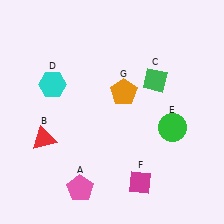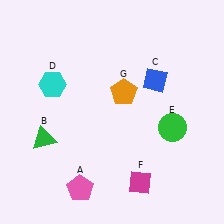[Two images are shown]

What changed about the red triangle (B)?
In Image 1, B is red. In Image 2, it changed to green.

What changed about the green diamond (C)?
In Image 1, C is green. In Image 2, it changed to blue.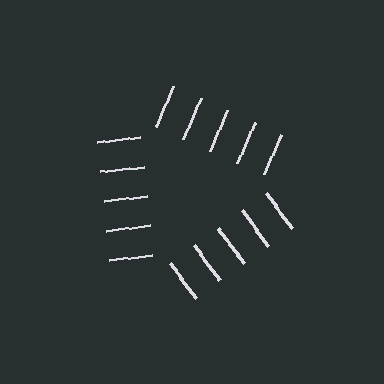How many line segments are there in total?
15 — 5 along each of the 3 edges.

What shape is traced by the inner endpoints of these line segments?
An illusory triangle — the line segments terminate on its edges but no continuous stroke is drawn.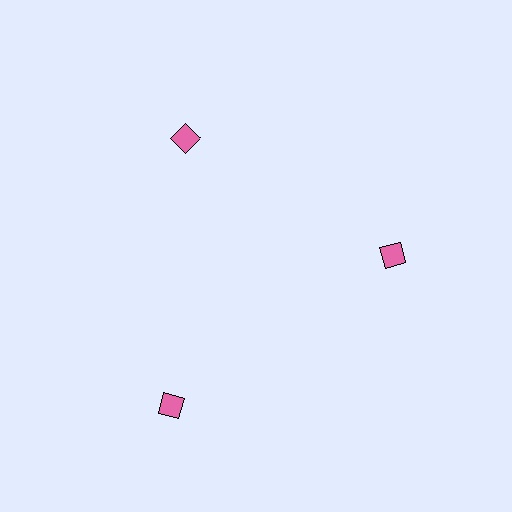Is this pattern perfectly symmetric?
No. The 3 pink diamonds are arranged in a ring, but one element near the 7 o'clock position is pushed outward from the center, breaking the 3-fold rotational symmetry.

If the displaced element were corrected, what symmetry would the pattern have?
It would have 3-fold rotational symmetry — the pattern would map onto itself every 120 degrees.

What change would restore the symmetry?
The symmetry would be restored by moving it inward, back onto the ring so that all 3 diamonds sit at equal angles and equal distance from the center.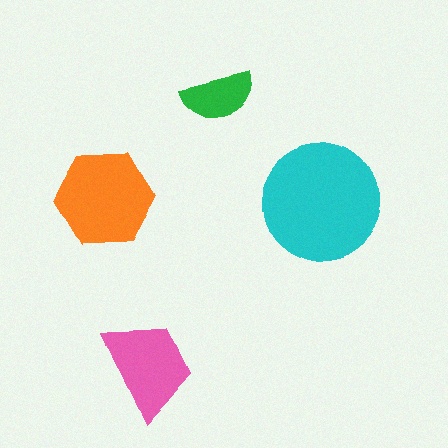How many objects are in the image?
There are 4 objects in the image.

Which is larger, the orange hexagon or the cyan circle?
The cyan circle.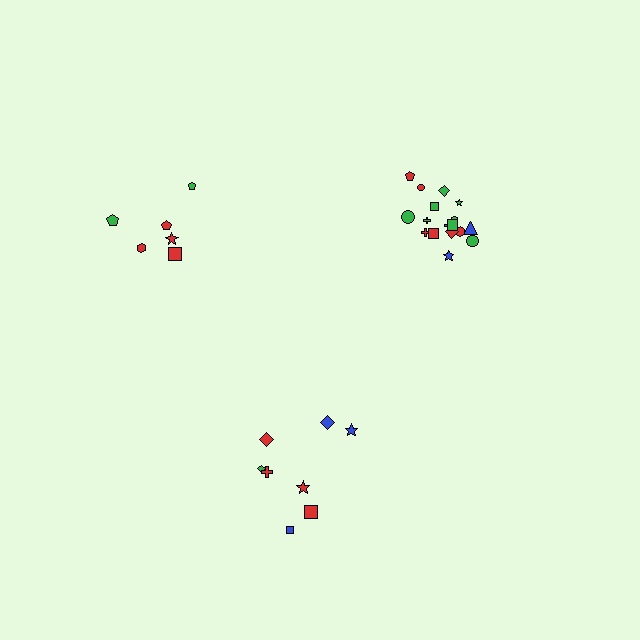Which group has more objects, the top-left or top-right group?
The top-right group.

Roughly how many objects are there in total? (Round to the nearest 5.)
Roughly 30 objects in total.